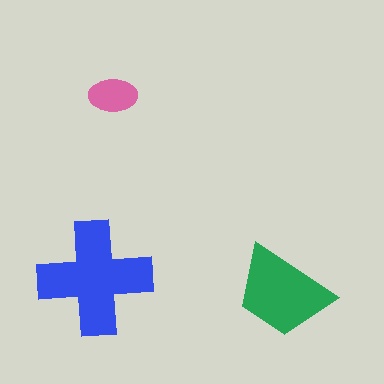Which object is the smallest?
The pink ellipse.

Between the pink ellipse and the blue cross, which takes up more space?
The blue cross.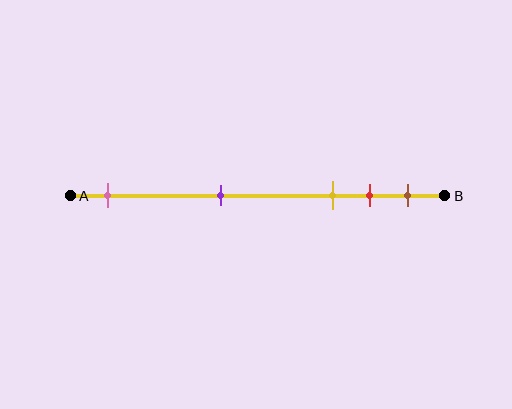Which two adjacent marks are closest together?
The red and brown marks are the closest adjacent pair.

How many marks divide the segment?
There are 5 marks dividing the segment.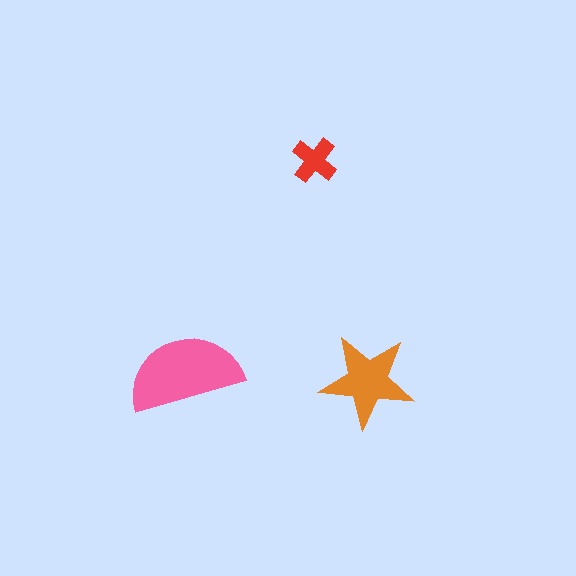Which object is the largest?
The pink semicircle.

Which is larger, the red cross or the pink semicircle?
The pink semicircle.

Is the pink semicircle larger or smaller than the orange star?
Larger.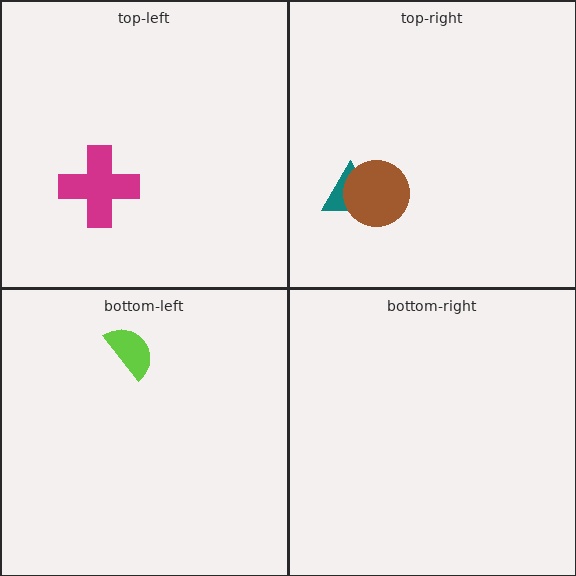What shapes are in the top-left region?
The magenta cross.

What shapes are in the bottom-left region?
The lime semicircle.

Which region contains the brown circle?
The top-right region.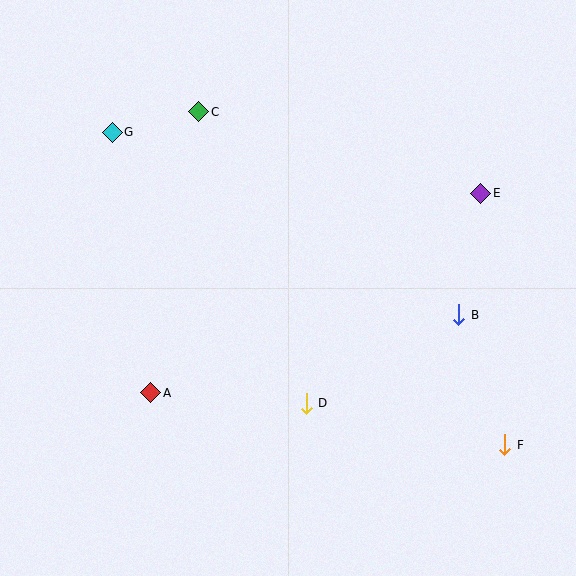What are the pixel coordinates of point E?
Point E is at (481, 193).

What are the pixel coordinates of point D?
Point D is at (306, 403).